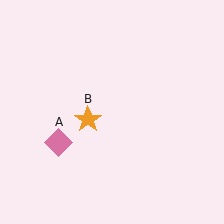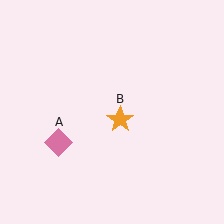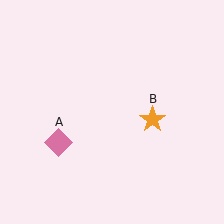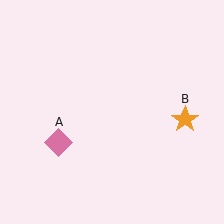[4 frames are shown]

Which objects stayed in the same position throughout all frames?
Pink diamond (object A) remained stationary.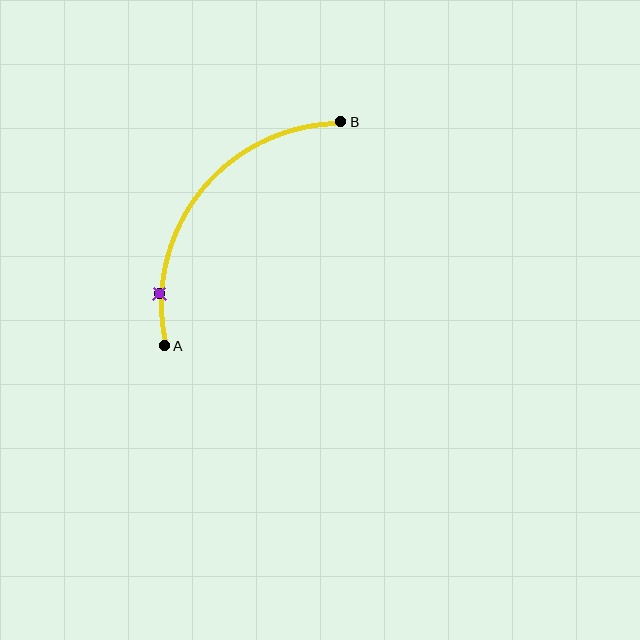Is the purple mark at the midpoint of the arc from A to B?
No. The purple mark lies on the arc but is closer to endpoint A. The arc midpoint would be at the point on the curve equidistant along the arc from both A and B.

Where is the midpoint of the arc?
The arc midpoint is the point on the curve farthest from the straight line joining A and B. It sits above and to the left of that line.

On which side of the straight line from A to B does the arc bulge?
The arc bulges above and to the left of the straight line connecting A and B.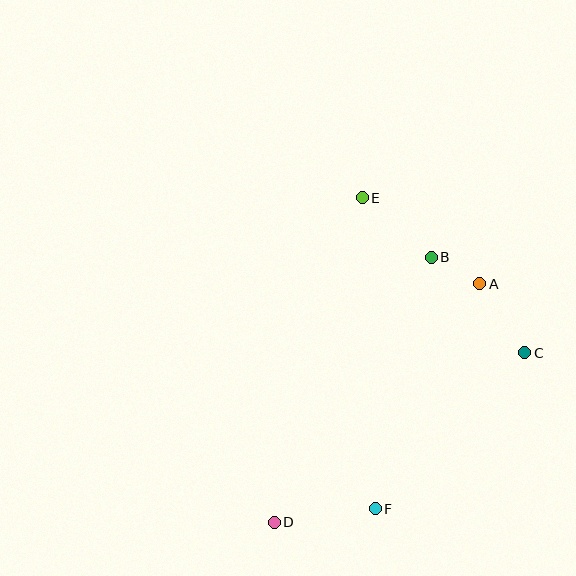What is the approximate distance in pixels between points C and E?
The distance between C and E is approximately 225 pixels.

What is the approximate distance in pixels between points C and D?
The distance between C and D is approximately 302 pixels.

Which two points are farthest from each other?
Points D and E are farthest from each other.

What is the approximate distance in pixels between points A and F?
The distance between A and F is approximately 248 pixels.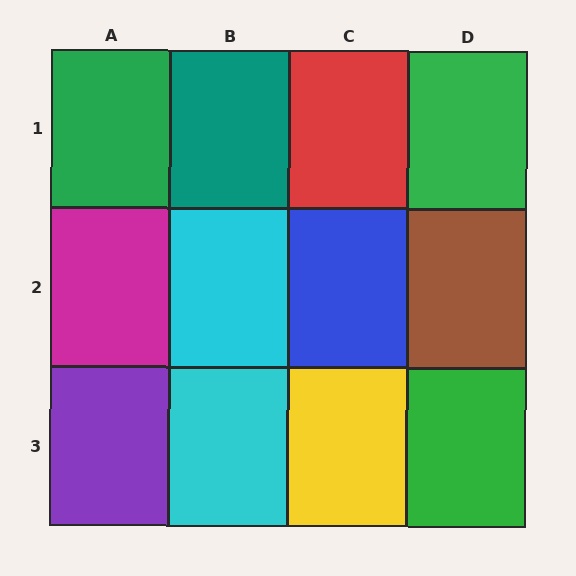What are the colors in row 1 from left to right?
Green, teal, red, green.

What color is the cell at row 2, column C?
Blue.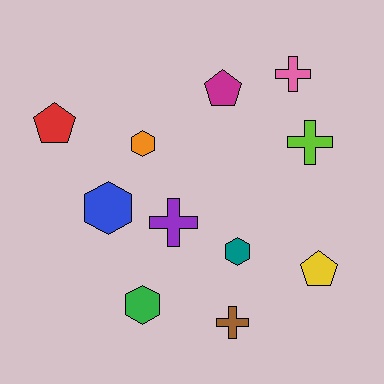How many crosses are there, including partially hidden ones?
There are 4 crosses.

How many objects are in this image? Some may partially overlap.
There are 11 objects.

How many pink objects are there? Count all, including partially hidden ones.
There is 1 pink object.